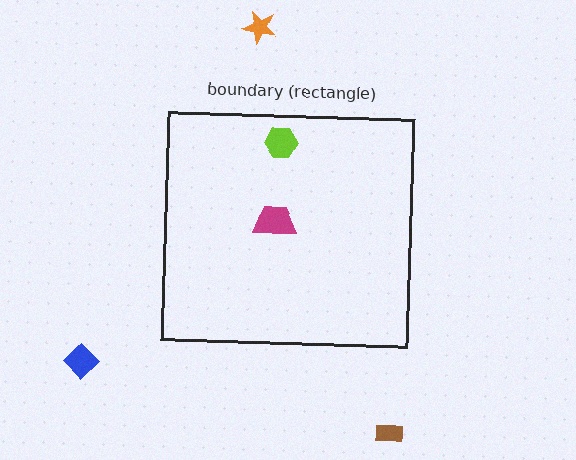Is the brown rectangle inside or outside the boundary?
Outside.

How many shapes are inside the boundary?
2 inside, 3 outside.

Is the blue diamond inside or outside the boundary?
Outside.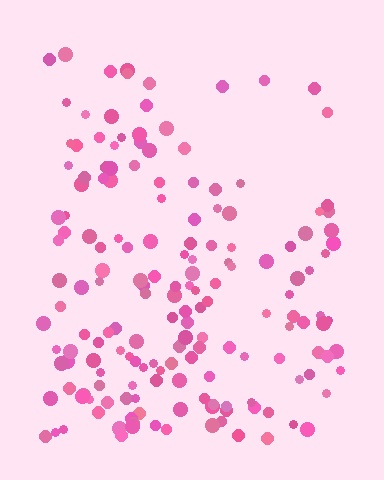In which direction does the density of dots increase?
From top to bottom, with the bottom side densest.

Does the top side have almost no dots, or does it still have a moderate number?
Still a moderate number, just noticeably fewer than the bottom.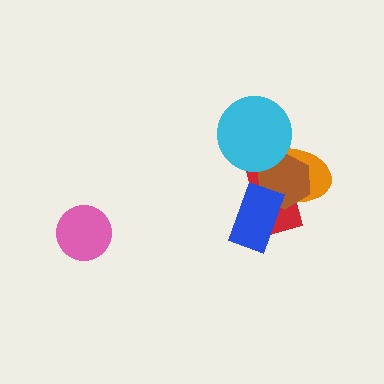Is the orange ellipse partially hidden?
Yes, it is partially covered by another shape.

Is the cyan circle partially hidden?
No, no other shape covers it.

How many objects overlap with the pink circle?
0 objects overlap with the pink circle.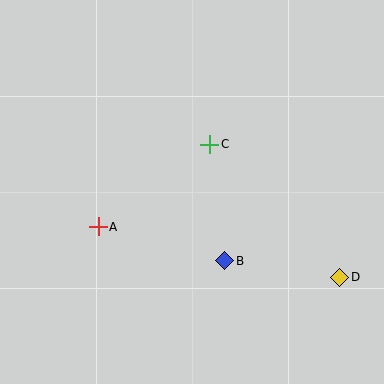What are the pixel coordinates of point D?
Point D is at (340, 277).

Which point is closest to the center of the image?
Point C at (210, 144) is closest to the center.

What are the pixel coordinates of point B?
Point B is at (225, 261).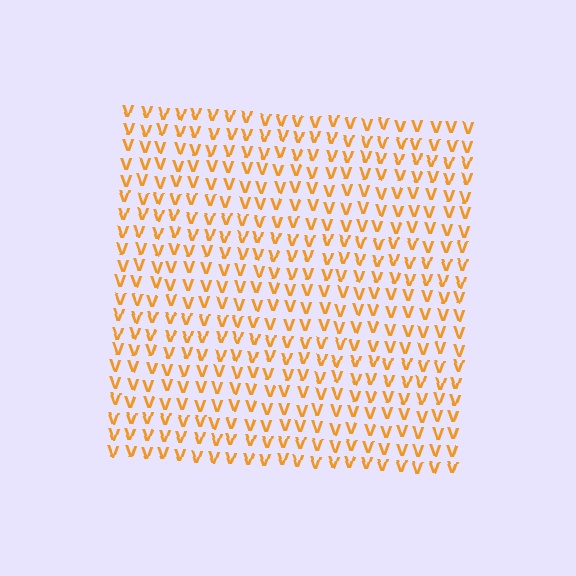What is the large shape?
The large shape is a square.